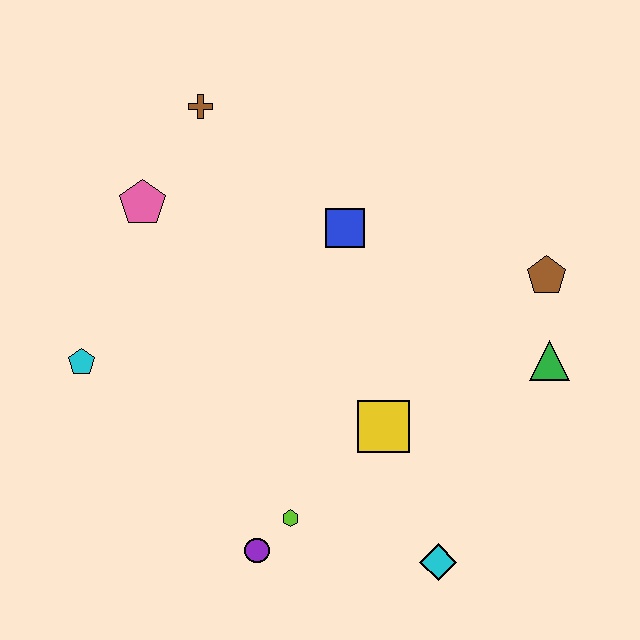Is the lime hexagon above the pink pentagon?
No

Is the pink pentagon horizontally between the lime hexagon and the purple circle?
No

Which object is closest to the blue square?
The brown cross is closest to the blue square.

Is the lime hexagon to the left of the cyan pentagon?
No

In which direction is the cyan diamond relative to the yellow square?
The cyan diamond is below the yellow square.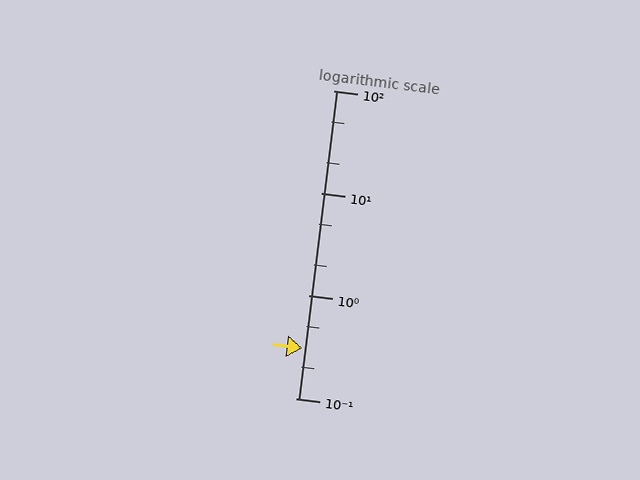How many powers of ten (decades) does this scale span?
The scale spans 3 decades, from 0.1 to 100.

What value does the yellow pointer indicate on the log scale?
The pointer indicates approximately 0.31.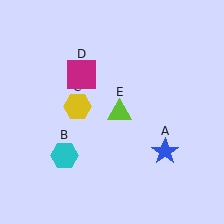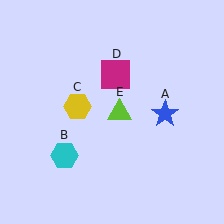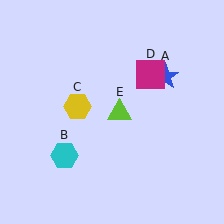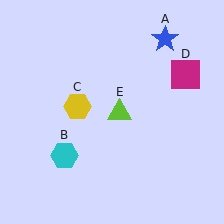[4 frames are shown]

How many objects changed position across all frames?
2 objects changed position: blue star (object A), magenta square (object D).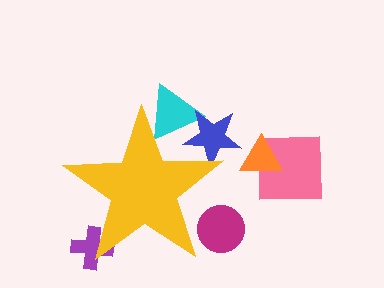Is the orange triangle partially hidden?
No, the orange triangle is fully visible.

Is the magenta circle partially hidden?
Yes, the magenta circle is partially hidden behind the yellow star.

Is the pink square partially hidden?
No, the pink square is fully visible.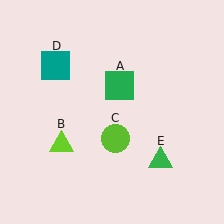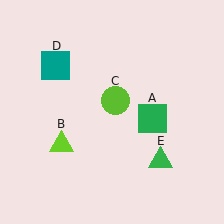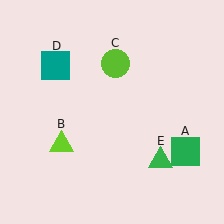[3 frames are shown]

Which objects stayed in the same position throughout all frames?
Lime triangle (object B) and teal square (object D) and green triangle (object E) remained stationary.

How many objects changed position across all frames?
2 objects changed position: green square (object A), lime circle (object C).